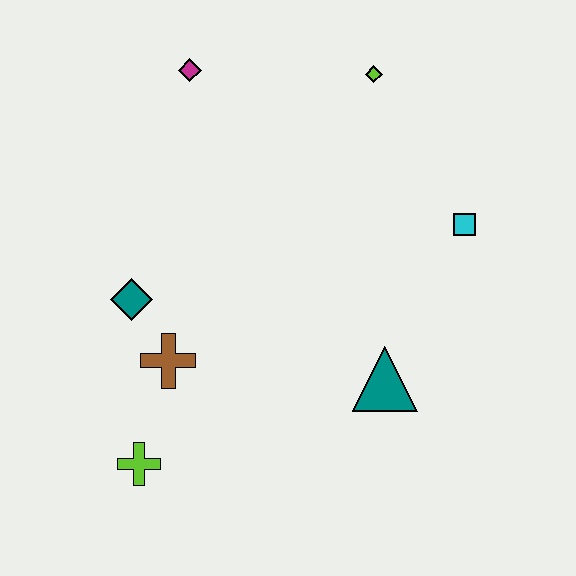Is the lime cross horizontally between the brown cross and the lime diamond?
No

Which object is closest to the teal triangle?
The cyan square is closest to the teal triangle.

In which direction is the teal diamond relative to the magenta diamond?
The teal diamond is below the magenta diamond.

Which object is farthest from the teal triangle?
The magenta diamond is farthest from the teal triangle.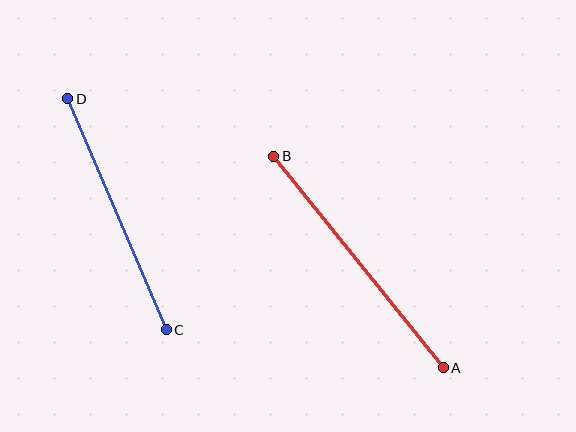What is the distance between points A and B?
The distance is approximately 271 pixels.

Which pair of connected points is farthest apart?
Points A and B are farthest apart.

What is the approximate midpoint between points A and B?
The midpoint is at approximately (358, 262) pixels.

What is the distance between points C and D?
The distance is approximately 251 pixels.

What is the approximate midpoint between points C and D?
The midpoint is at approximately (117, 214) pixels.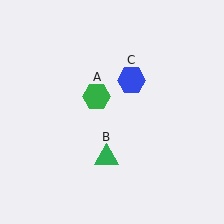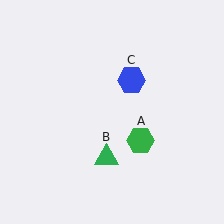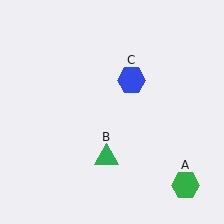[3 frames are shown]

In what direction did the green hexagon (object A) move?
The green hexagon (object A) moved down and to the right.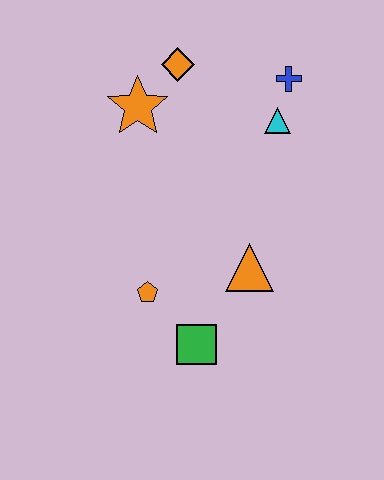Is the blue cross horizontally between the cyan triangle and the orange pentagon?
No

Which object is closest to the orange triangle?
The green square is closest to the orange triangle.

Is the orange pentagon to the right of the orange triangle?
No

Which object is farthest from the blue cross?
The green square is farthest from the blue cross.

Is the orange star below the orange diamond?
Yes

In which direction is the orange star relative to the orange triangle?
The orange star is above the orange triangle.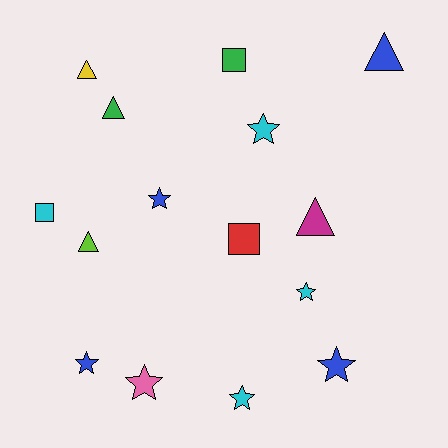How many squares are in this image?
There are 3 squares.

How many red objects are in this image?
There is 1 red object.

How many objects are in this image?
There are 15 objects.